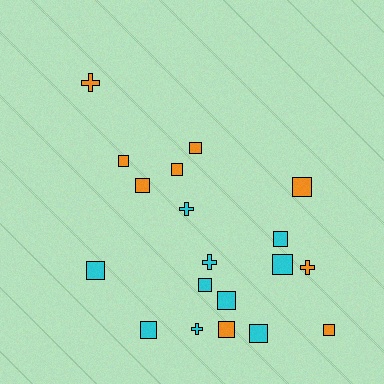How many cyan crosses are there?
There are 3 cyan crosses.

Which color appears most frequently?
Cyan, with 10 objects.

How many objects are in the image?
There are 19 objects.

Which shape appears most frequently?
Square, with 14 objects.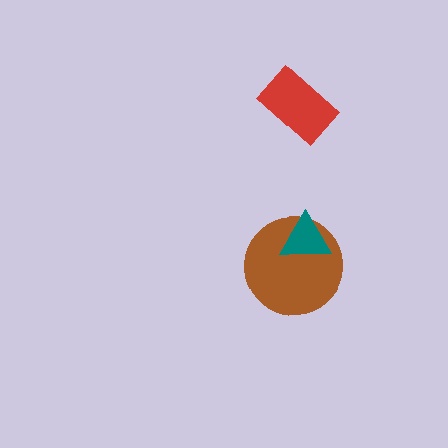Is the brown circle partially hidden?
Yes, it is partially covered by another shape.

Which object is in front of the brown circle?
The teal triangle is in front of the brown circle.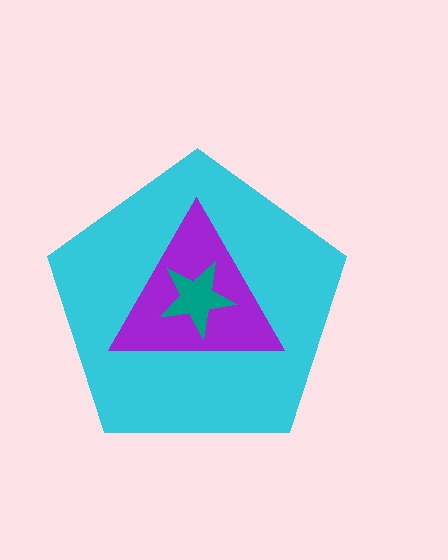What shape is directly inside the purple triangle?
The teal star.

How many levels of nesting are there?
3.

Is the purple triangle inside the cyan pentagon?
Yes.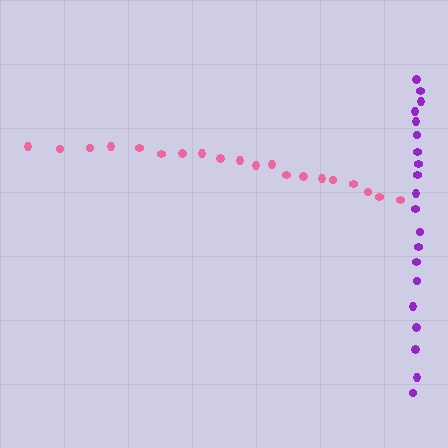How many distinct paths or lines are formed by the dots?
There are 2 distinct paths.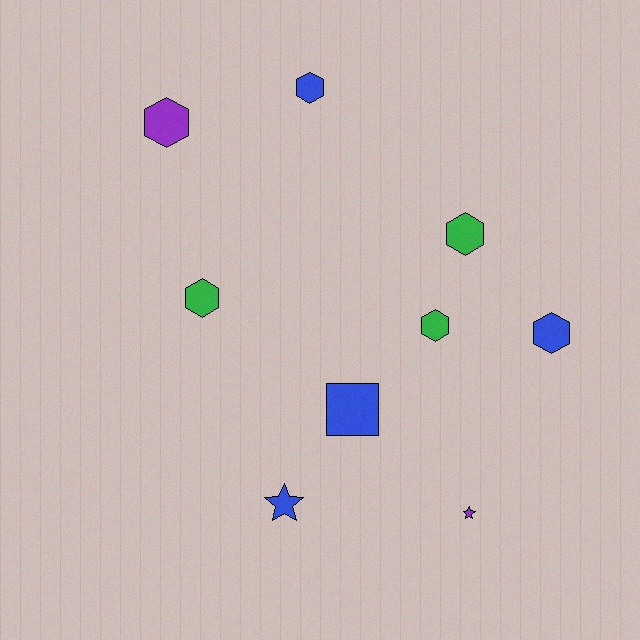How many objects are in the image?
There are 9 objects.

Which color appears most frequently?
Blue, with 4 objects.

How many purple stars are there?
There is 1 purple star.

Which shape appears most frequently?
Hexagon, with 6 objects.